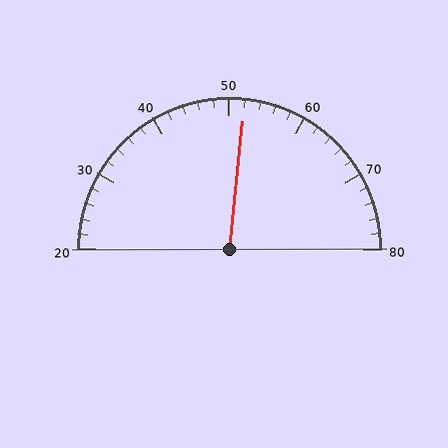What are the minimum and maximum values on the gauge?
The gauge ranges from 20 to 80.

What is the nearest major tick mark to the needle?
The nearest major tick mark is 50.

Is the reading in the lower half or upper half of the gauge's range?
The reading is in the upper half of the range (20 to 80).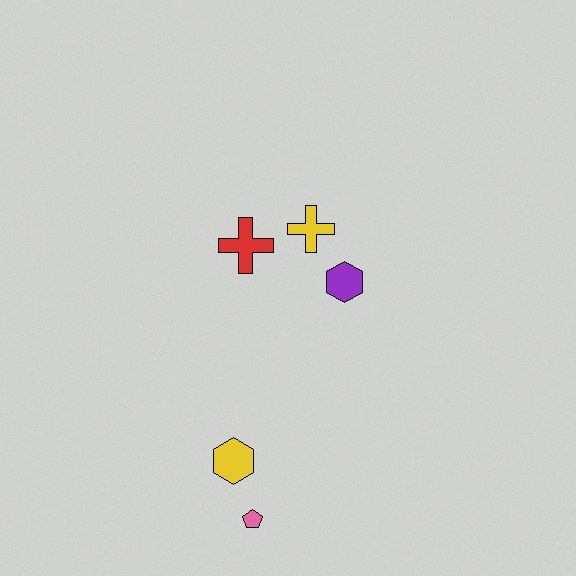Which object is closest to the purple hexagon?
The yellow cross is closest to the purple hexagon.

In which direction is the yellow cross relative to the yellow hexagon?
The yellow cross is above the yellow hexagon.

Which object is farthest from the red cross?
The pink pentagon is farthest from the red cross.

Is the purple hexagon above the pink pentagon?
Yes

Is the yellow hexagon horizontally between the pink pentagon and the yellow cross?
No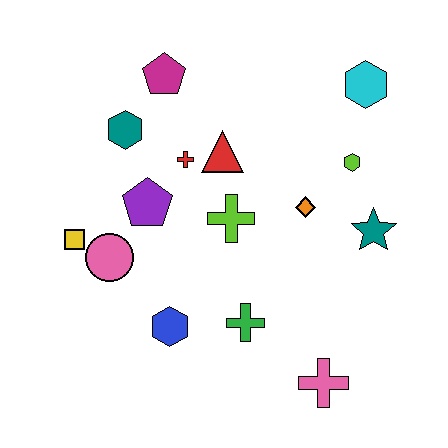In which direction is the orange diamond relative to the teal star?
The orange diamond is to the left of the teal star.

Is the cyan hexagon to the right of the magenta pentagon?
Yes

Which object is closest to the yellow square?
The pink circle is closest to the yellow square.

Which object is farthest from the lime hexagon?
The yellow square is farthest from the lime hexagon.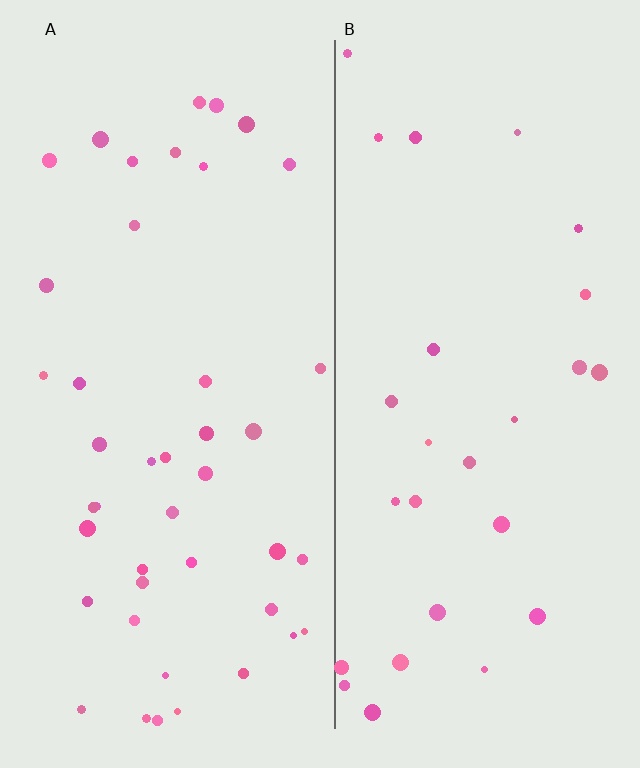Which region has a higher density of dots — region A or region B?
A (the left).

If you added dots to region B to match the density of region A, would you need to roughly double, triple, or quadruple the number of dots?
Approximately double.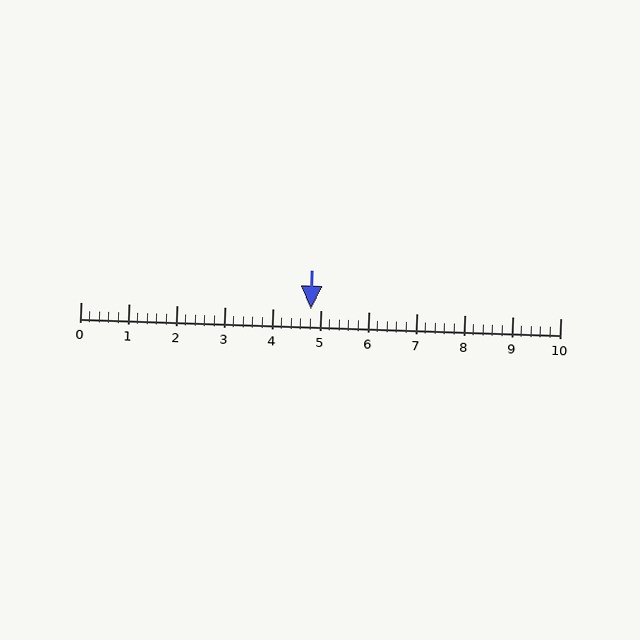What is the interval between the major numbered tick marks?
The major tick marks are spaced 1 units apart.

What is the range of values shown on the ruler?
The ruler shows values from 0 to 10.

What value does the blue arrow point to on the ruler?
The blue arrow points to approximately 4.8.